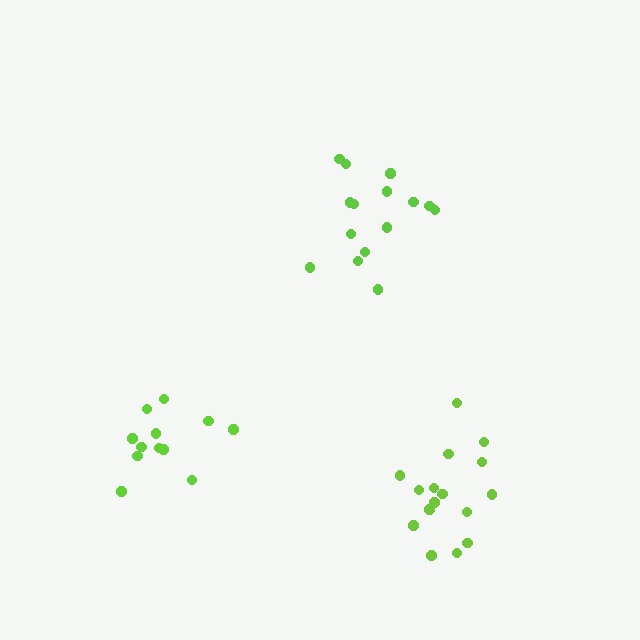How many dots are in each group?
Group 1: 15 dots, Group 2: 12 dots, Group 3: 16 dots (43 total).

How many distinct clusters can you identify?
There are 3 distinct clusters.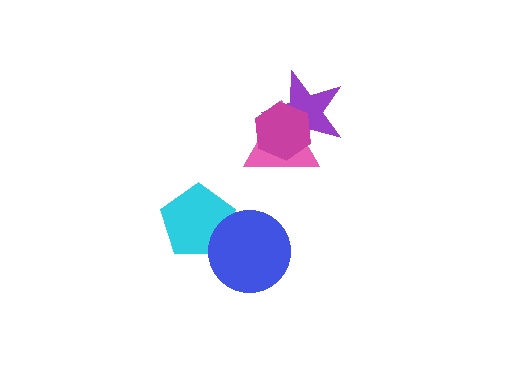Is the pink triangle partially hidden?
Yes, it is partially covered by another shape.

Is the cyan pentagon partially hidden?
Yes, it is partially covered by another shape.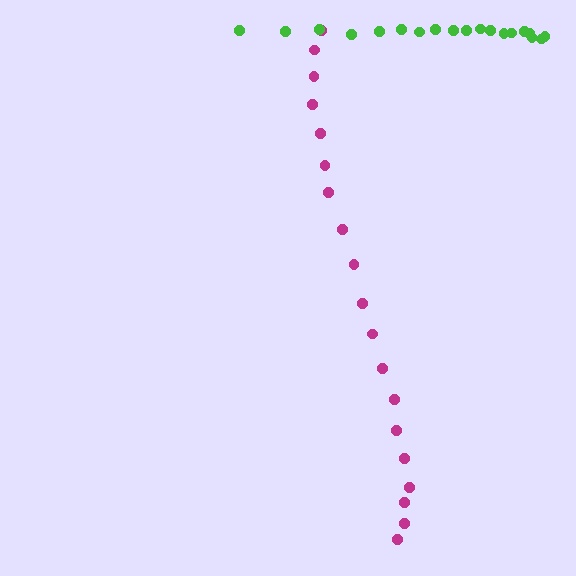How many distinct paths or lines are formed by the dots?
There are 2 distinct paths.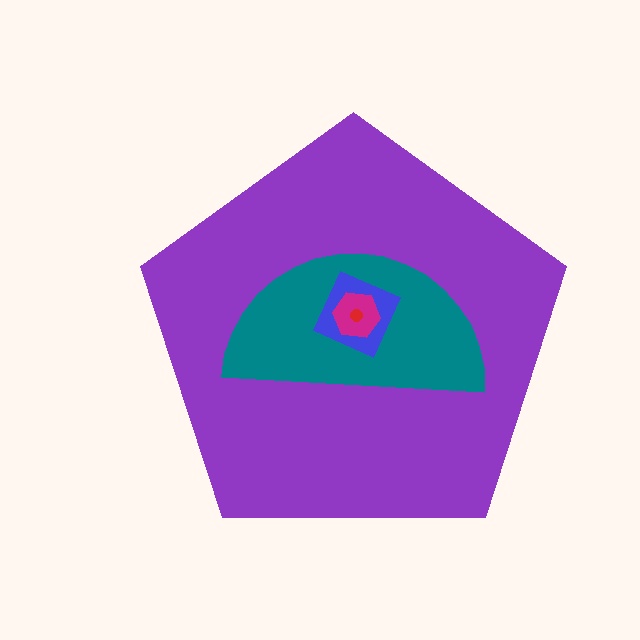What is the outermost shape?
The purple pentagon.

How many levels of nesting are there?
5.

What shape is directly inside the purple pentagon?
The teal semicircle.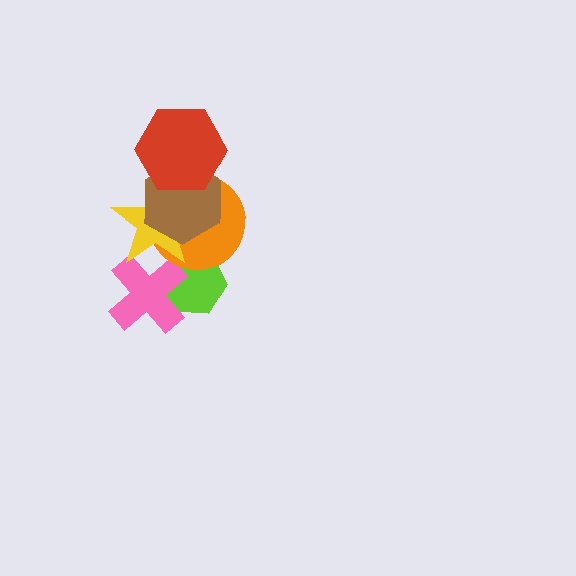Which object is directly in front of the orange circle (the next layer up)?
The yellow star is directly in front of the orange circle.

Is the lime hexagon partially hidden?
Yes, it is partially covered by another shape.